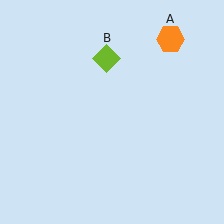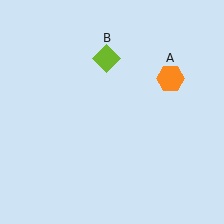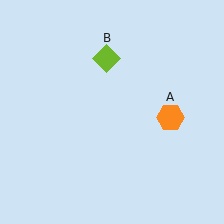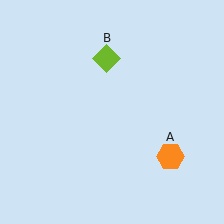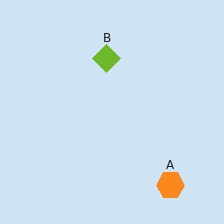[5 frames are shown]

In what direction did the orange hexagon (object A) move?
The orange hexagon (object A) moved down.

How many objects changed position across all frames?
1 object changed position: orange hexagon (object A).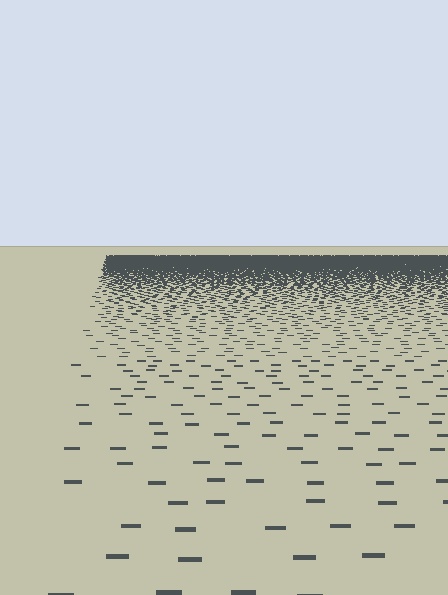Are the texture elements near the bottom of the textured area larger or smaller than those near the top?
Larger. Near the bottom, elements are closer to the viewer and appear at a bigger on-screen size.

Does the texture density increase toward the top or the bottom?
Density increases toward the top.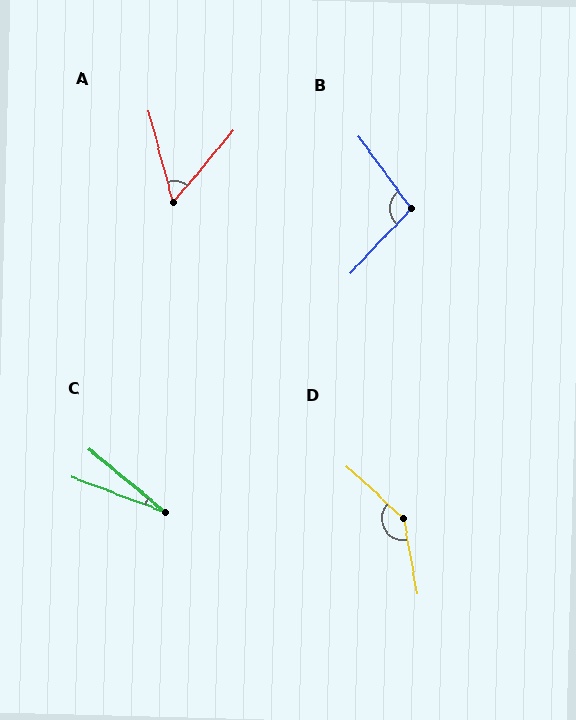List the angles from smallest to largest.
C (19°), A (55°), B (100°), D (143°).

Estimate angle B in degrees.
Approximately 100 degrees.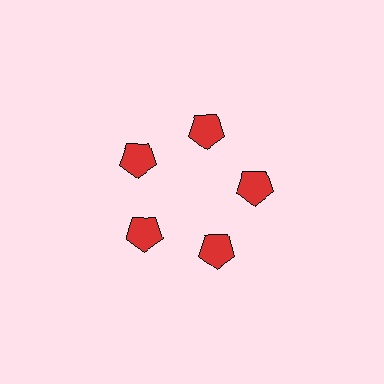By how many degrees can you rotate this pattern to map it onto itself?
The pattern maps onto itself every 72 degrees of rotation.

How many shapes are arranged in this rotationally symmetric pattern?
There are 5 shapes, arranged in 5 groups of 1.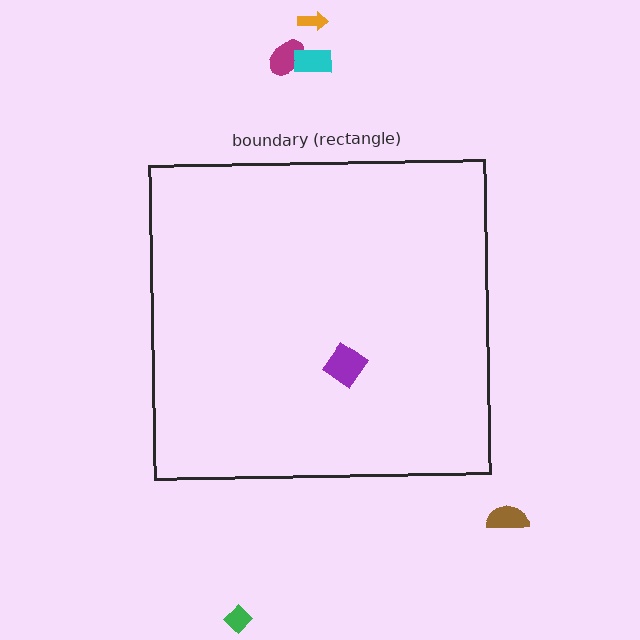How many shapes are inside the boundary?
1 inside, 5 outside.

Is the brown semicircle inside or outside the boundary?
Outside.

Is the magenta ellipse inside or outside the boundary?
Outside.